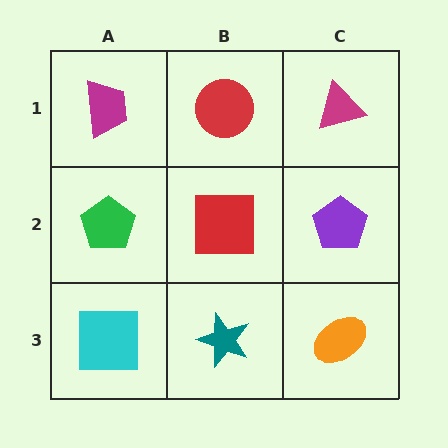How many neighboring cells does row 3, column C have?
2.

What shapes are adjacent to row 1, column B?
A red square (row 2, column B), a magenta trapezoid (row 1, column A), a magenta triangle (row 1, column C).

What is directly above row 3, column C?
A purple pentagon.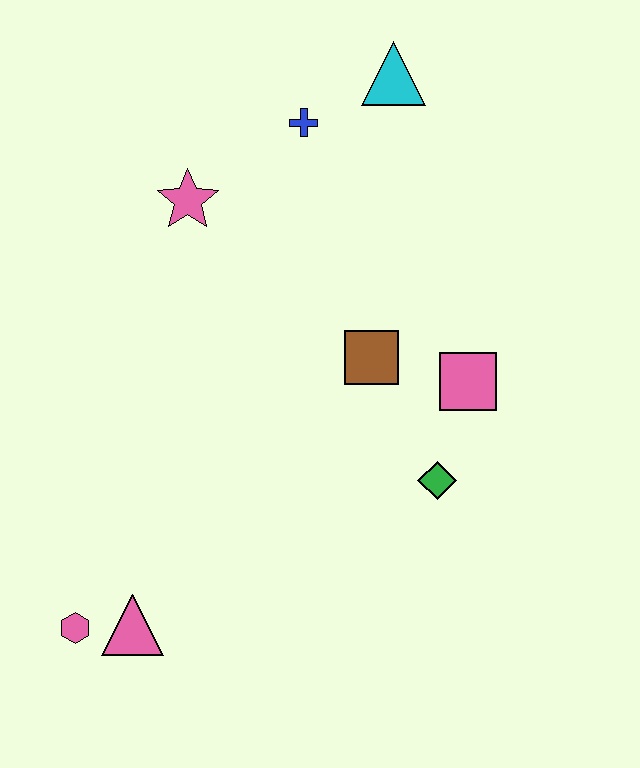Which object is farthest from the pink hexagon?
The cyan triangle is farthest from the pink hexagon.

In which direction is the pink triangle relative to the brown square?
The pink triangle is below the brown square.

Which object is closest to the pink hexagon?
The pink triangle is closest to the pink hexagon.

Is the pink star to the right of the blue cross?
No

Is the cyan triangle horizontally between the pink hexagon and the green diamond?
Yes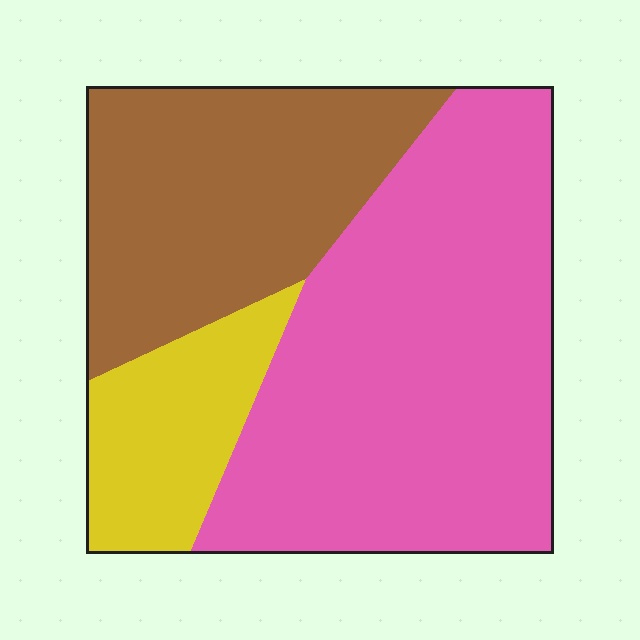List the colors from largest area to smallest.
From largest to smallest: pink, brown, yellow.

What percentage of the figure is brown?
Brown covers 31% of the figure.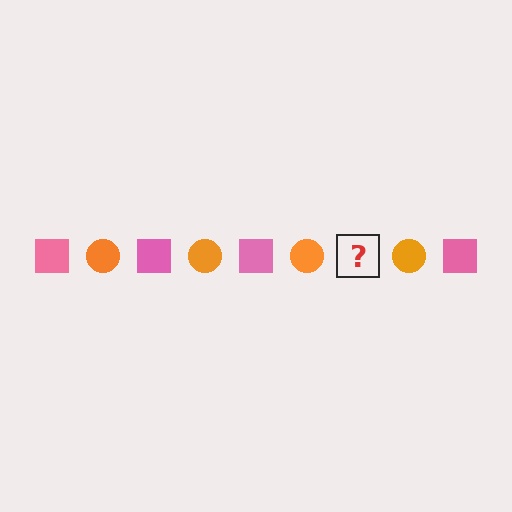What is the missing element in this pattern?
The missing element is a pink square.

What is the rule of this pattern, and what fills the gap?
The rule is that the pattern alternates between pink square and orange circle. The gap should be filled with a pink square.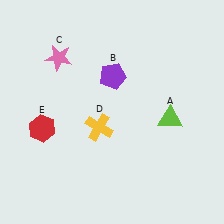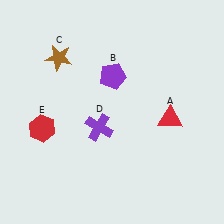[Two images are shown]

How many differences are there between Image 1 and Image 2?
There are 3 differences between the two images.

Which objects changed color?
A changed from lime to red. C changed from pink to brown. D changed from yellow to purple.